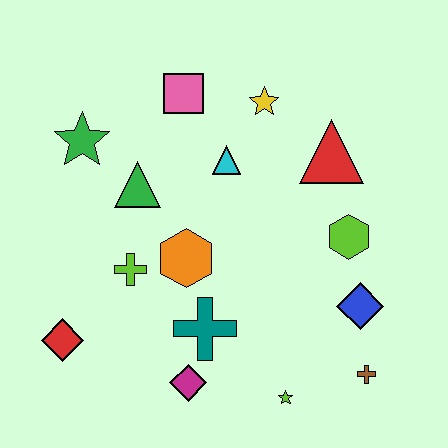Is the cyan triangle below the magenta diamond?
No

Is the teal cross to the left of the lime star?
Yes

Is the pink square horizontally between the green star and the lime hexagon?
Yes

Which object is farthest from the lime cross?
The brown cross is farthest from the lime cross.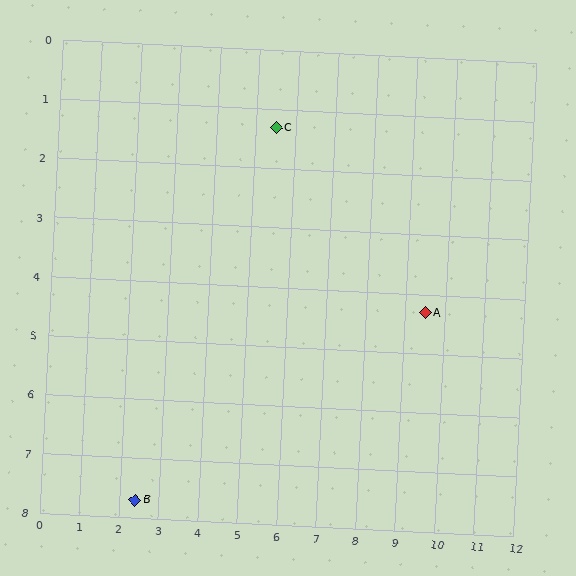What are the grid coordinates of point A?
Point A is at approximately (9.5, 4.3).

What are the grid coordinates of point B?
Point B is at approximately (2.4, 7.7).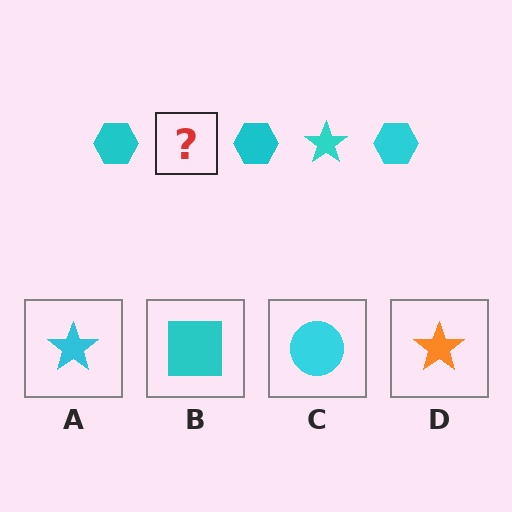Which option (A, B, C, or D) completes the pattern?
A.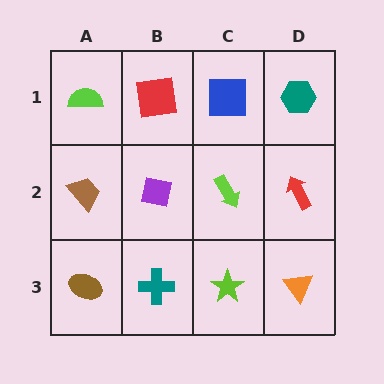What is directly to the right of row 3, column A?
A teal cross.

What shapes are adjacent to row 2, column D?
A teal hexagon (row 1, column D), an orange triangle (row 3, column D), a lime arrow (row 2, column C).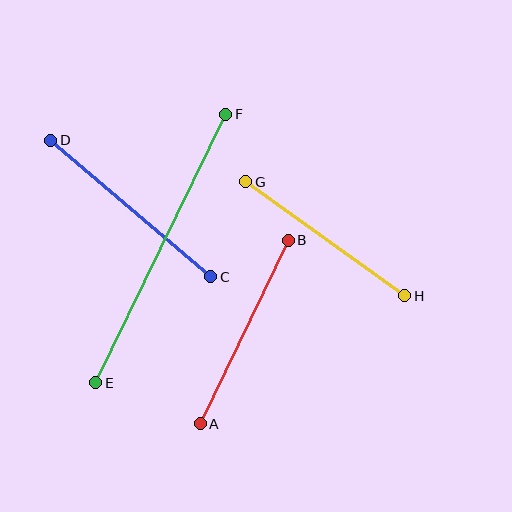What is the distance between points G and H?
The distance is approximately 196 pixels.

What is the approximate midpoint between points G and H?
The midpoint is at approximately (325, 239) pixels.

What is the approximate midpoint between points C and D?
The midpoint is at approximately (131, 209) pixels.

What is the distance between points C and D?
The distance is approximately 211 pixels.